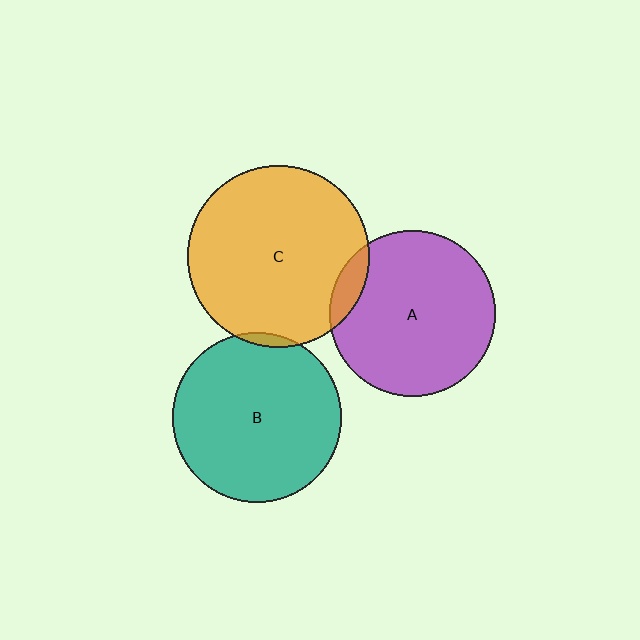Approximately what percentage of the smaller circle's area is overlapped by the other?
Approximately 5%.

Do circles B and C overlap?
Yes.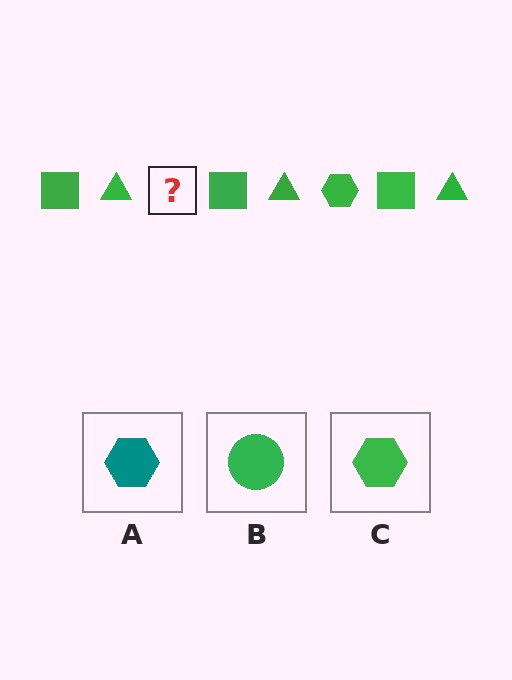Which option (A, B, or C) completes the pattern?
C.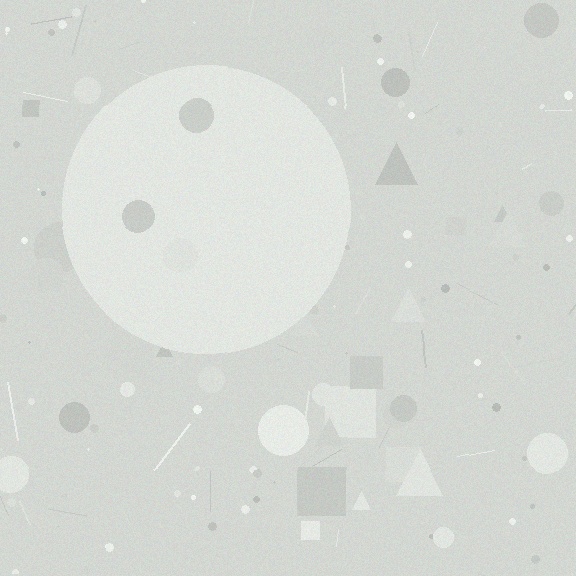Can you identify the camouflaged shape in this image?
The camouflaged shape is a circle.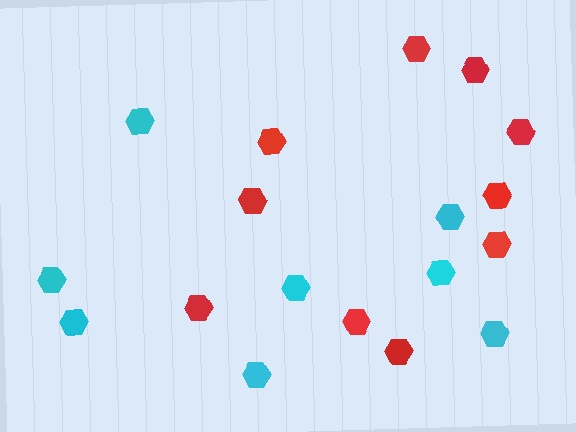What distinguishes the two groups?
There are 2 groups: one group of red hexagons (10) and one group of cyan hexagons (8).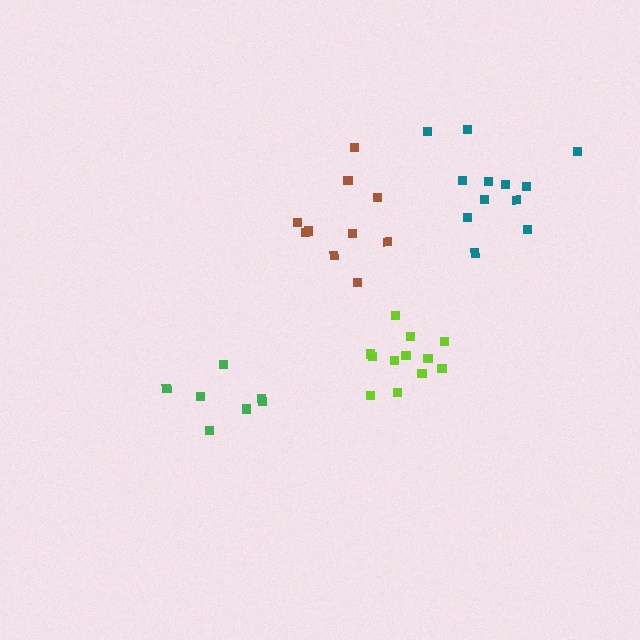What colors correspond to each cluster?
The clusters are colored: teal, lime, brown, green.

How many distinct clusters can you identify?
There are 4 distinct clusters.